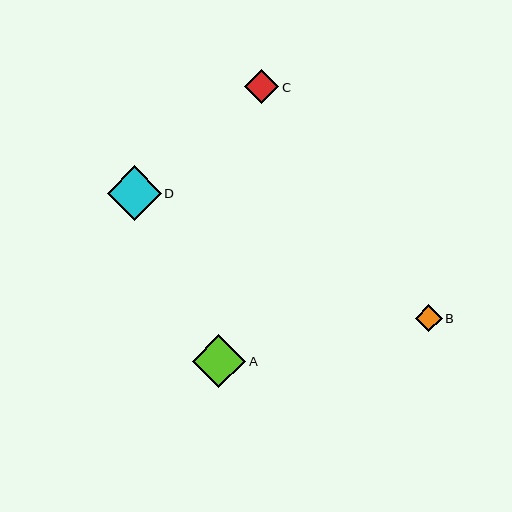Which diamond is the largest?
Diamond D is the largest with a size of approximately 54 pixels.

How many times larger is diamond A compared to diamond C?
Diamond A is approximately 1.6 times the size of diamond C.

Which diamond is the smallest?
Diamond B is the smallest with a size of approximately 27 pixels.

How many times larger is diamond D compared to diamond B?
Diamond D is approximately 2.0 times the size of diamond B.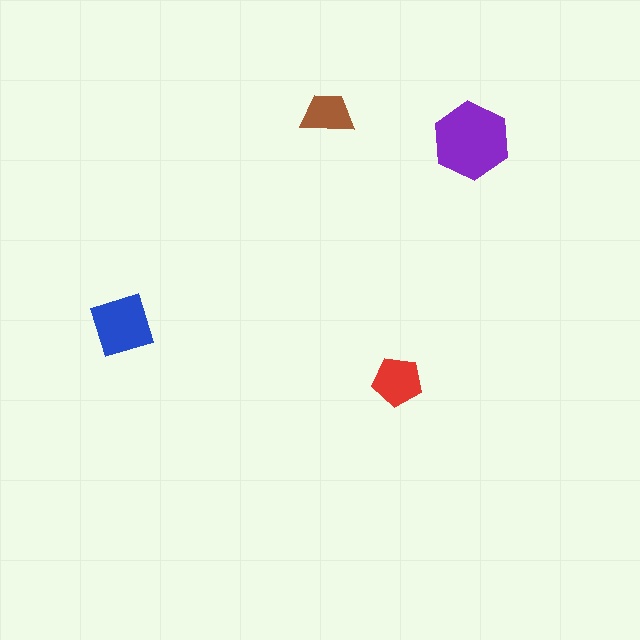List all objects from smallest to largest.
The brown trapezoid, the red pentagon, the blue diamond, the purple hexagon.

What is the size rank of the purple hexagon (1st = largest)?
1st.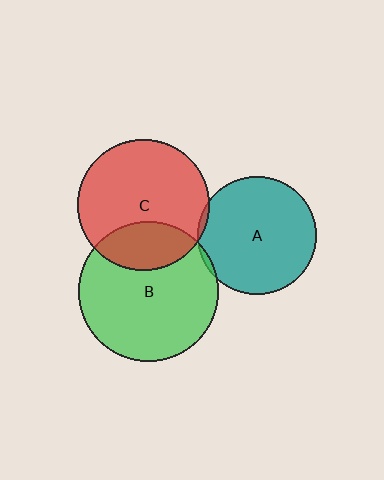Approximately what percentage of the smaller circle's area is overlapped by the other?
Approximately 5%.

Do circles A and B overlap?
Yes.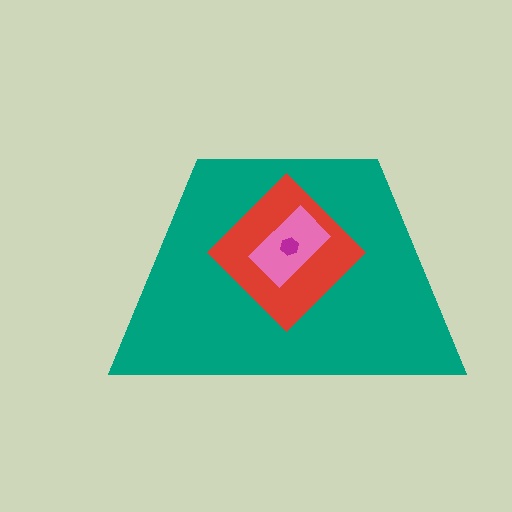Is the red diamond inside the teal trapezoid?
Yes.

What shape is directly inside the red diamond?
The pink rectangle.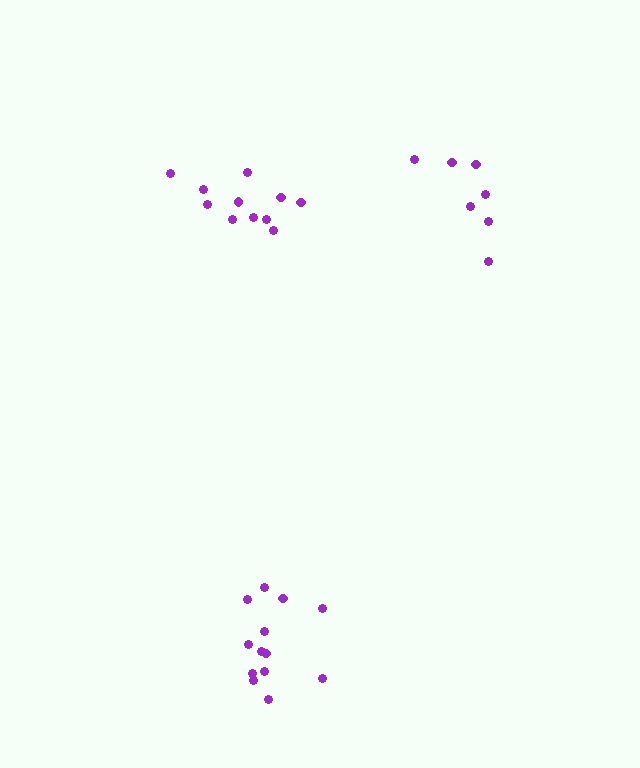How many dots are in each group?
Group 1: 11 dots, Group 2: 7 dots, Group 3: 13 dots (31 total).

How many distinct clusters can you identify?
There are 3 distinct clusters.